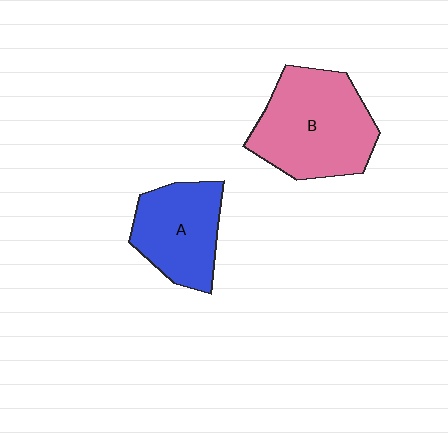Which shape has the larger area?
Shape B (pink).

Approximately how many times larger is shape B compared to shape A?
Approximately 1.4 times.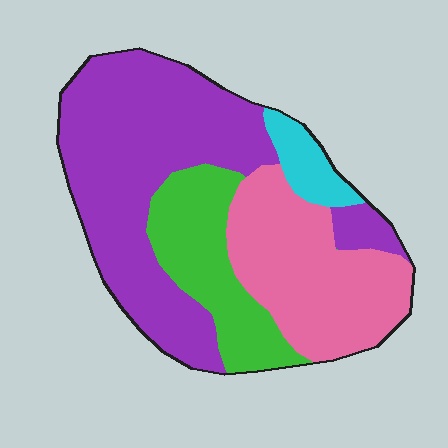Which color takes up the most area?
Purple, at roughly 50%.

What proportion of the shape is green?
Green takes up about one fifth (1/5) of the shape.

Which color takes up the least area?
Cyan, at roughly 5%.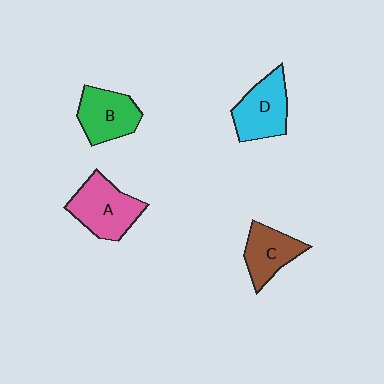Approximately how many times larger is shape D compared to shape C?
Approximately 1.2 times.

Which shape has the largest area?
Shape A (pink).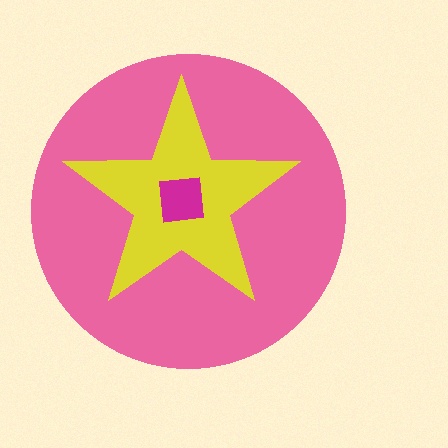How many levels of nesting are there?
3.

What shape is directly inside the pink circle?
The yellow star.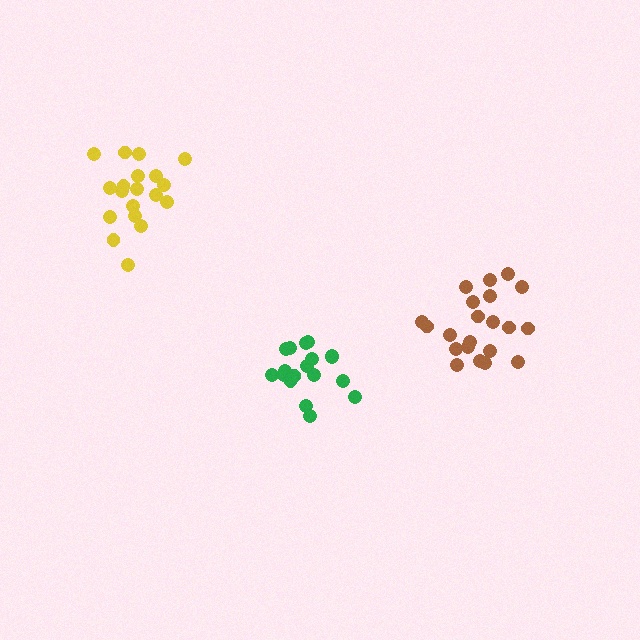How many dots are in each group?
Group 1: 18 dots, Group 2: 19 dots, Group 3: 21 dots (58 total).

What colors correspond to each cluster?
The clusters are colored: green, yellow, brown.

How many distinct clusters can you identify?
There are 3 distinct clusters.